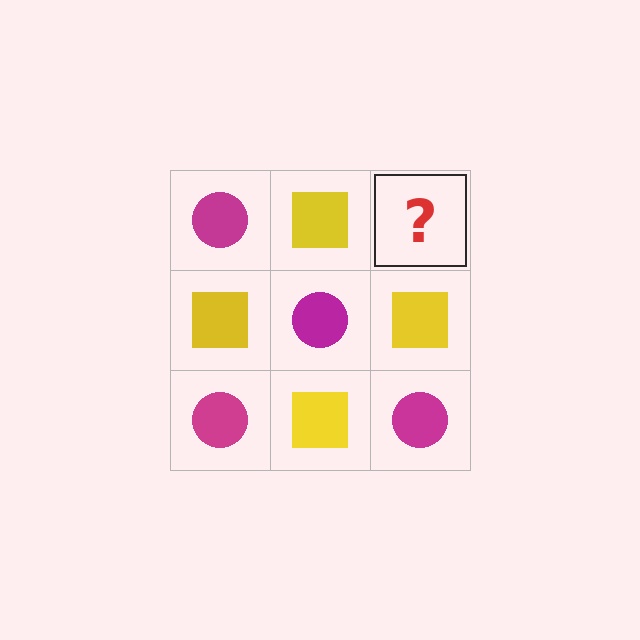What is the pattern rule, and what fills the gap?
The rule is that it alternates magenta circle and yellow square in a checkerboard pattern. The gap should be filled with a magenta circle.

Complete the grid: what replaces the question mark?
The question mark should be replaced with a magenta circle.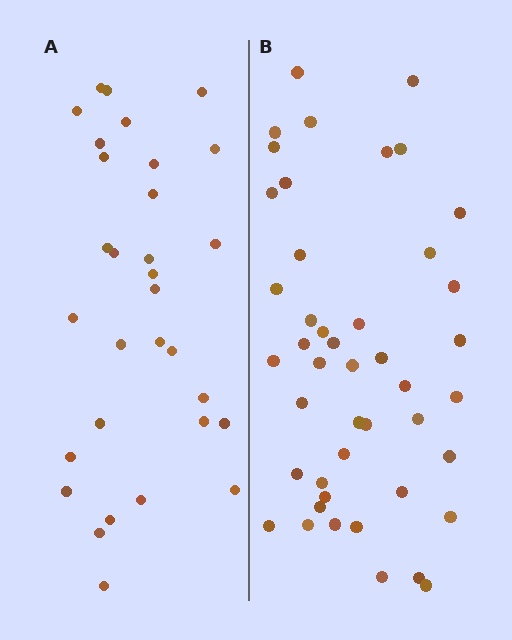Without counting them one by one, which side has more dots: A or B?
Region B (the right region) has more dots.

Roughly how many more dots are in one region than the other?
Region B has approximately 15 more dots than region A.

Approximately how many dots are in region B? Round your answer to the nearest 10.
About 40 dots. (The exact count is 45, which rounds to 40.)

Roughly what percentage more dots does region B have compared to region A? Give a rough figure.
About 45% more.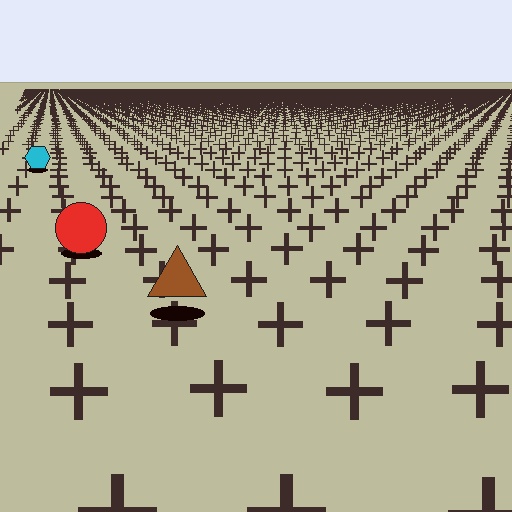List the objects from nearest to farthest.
From nearest to farthest: the brown triangle, the red circle, the cyan hexagon.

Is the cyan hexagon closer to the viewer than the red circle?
No. The red circle is closer — you can tell from the texture gradient: the ground texture is coarser near it.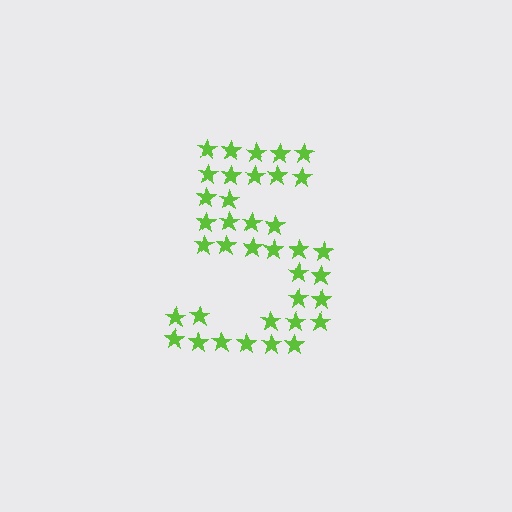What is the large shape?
The large shape is the digit 5.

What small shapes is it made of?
It is made of small stars.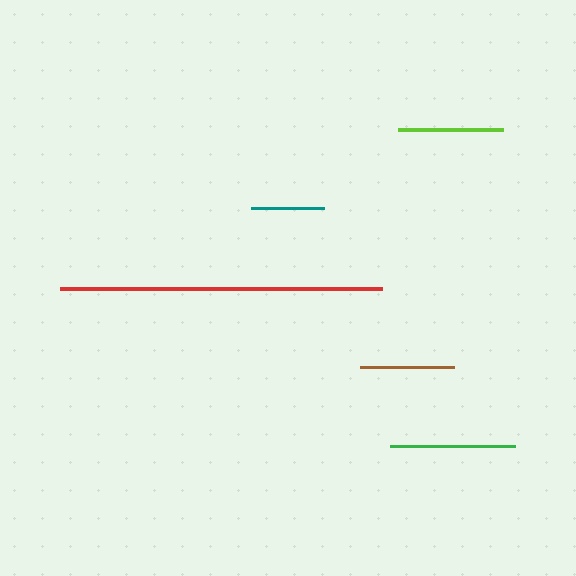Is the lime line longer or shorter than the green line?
The green line is longer than the lime line.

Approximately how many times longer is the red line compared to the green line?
The red line is approximately 2.6 times the length of the green line.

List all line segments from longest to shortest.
From longest to shortest: red, green, lime, brown, teal.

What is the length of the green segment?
The green segment is approximately 125 pixels long.